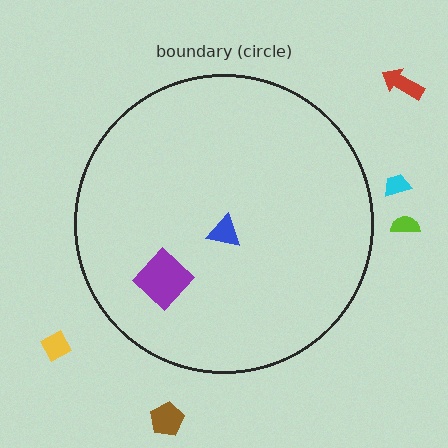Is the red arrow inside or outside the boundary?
Outside.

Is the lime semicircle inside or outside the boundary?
Outside.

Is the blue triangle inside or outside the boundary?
Inside.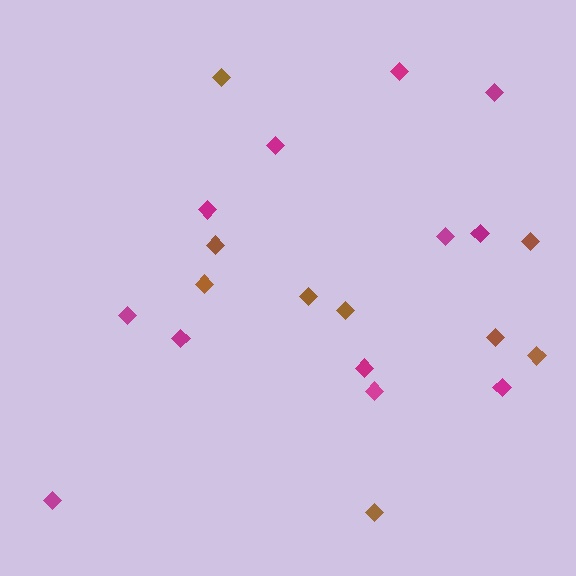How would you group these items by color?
There are 2 groups: one group of brown diamonds (9) and one group of magenta diamonds (12).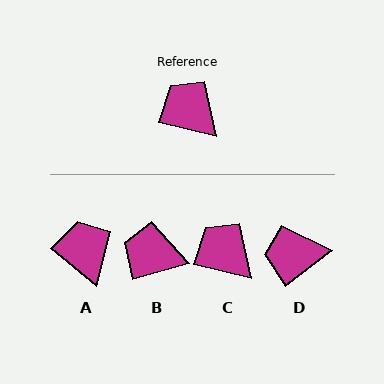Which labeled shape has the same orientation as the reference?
C.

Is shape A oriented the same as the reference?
No, it is off by about 26 degrees.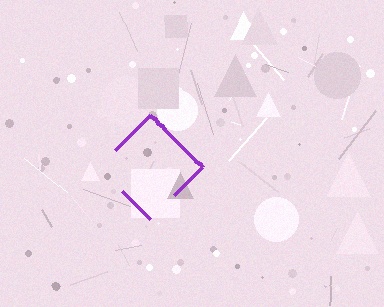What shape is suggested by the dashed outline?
The dashed outline suggests a diamond.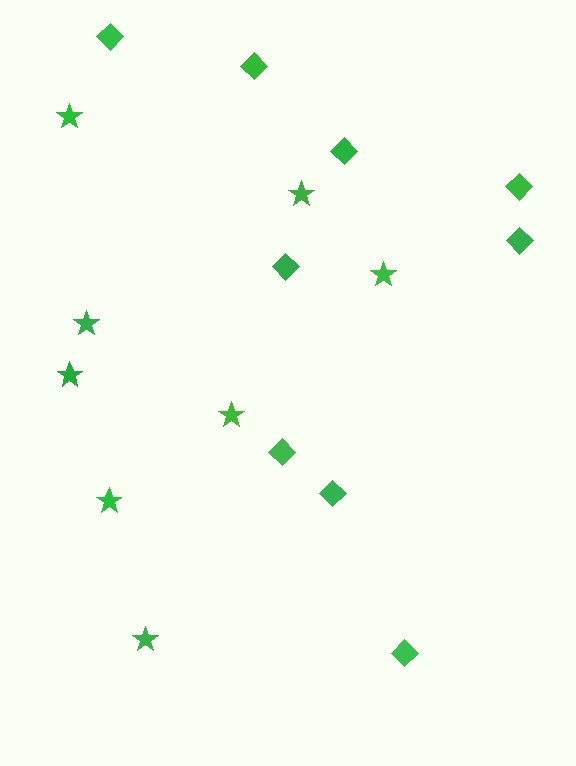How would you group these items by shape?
There are 2 groups: one group of stars (8) and one group of diamonds (9).